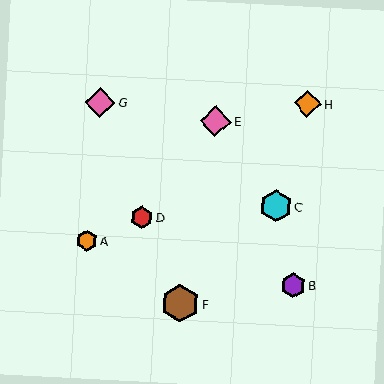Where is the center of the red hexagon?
The center of the red hexagon is at (142, 218).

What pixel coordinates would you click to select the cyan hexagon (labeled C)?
Click at (276, 206) to select the cyan hexagon C.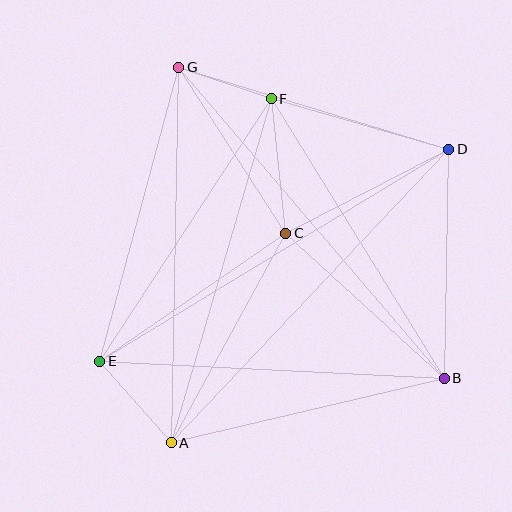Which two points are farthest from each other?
Points B and G are farthest from each other.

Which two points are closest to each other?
Points F and G are closest to each other.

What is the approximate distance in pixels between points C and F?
The distance between C and F is approximately 135 pixels.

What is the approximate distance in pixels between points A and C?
The distance between A and C is approximately 239 pixels.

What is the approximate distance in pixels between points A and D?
The distance between A and D is approximately 404 pixels.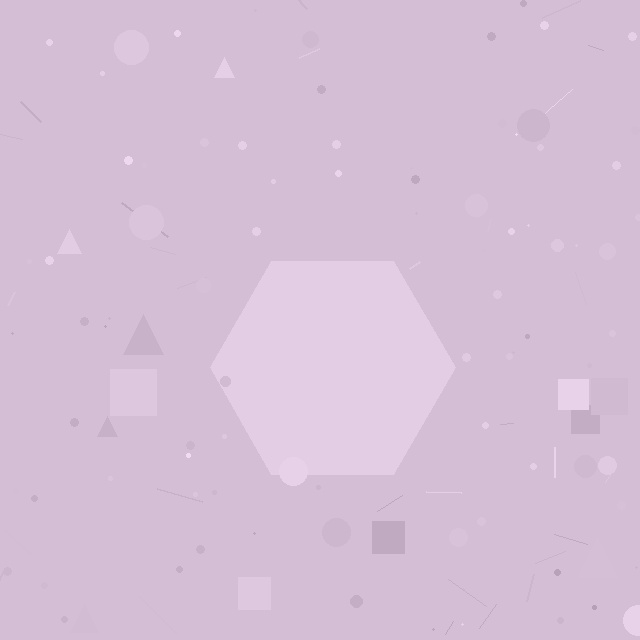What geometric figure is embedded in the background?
A hexagon is embedded in the background.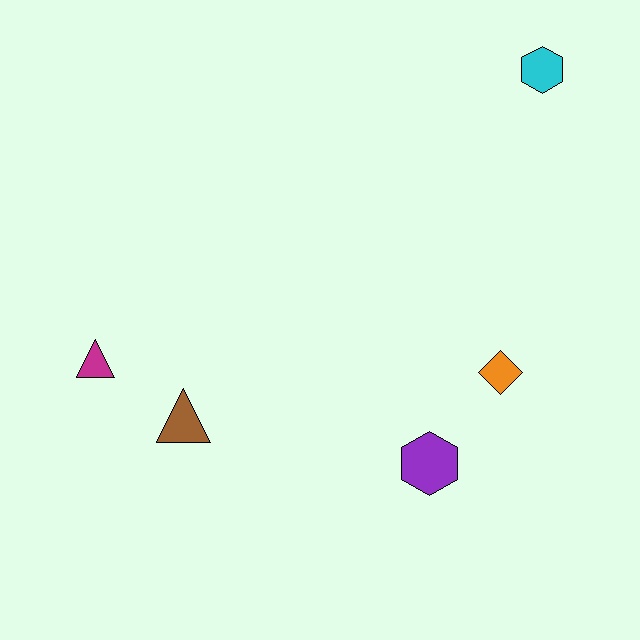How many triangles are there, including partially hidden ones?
There are 2 triangles.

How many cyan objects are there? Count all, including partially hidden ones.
There is 1 cyan object.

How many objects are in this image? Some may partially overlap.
There are 5 objects.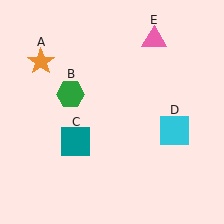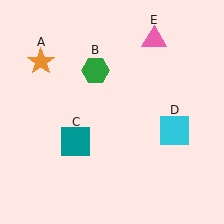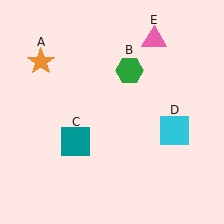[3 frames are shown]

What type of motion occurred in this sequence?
The green hexagon (object B) rotated clockwise around the center of the scene.